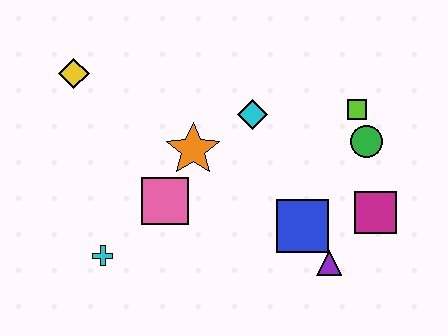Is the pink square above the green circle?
No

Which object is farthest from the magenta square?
The yellow diamond is farthest from the magenta square.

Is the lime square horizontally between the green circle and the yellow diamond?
Yes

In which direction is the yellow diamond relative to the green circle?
The yellow diamond is to the left of the green circle.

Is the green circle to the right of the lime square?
Yes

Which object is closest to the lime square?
The green circle is closest to the lime square.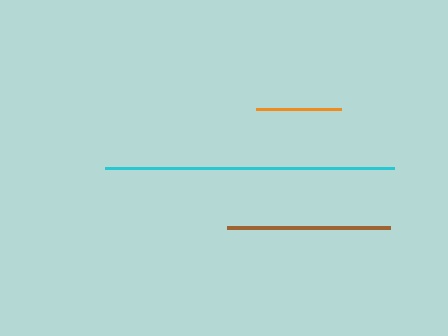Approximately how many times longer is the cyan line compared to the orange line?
The cyan line is approximately 3.4 times the length of the orange line.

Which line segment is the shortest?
The orange line is the shortest at approximately 85 pixels.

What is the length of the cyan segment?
The cyan segment is approximately 289 pixels long.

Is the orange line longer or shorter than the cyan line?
The cyan line is longer than the orange line.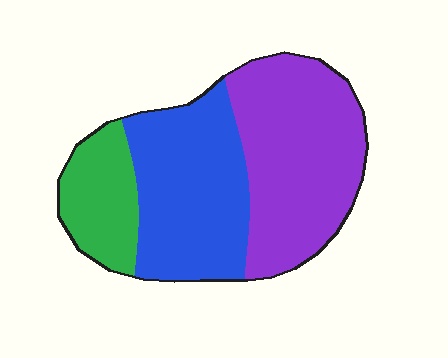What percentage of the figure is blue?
Blue covers around 40% of the figure.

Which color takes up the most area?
Purple, at roughly 45%.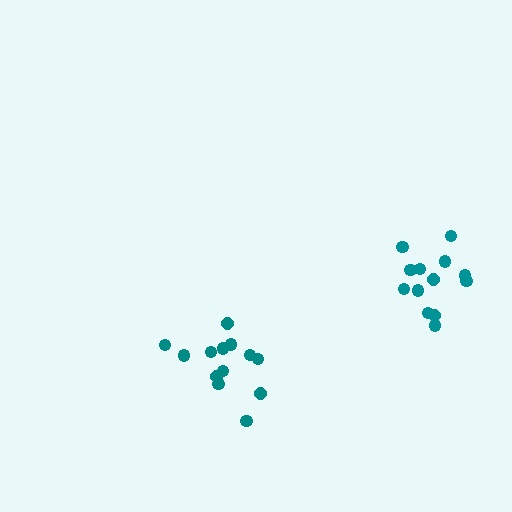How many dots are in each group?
Group 1: 13 dots, Group 2: 13 dots (26 total).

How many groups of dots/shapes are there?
There are 2 groups.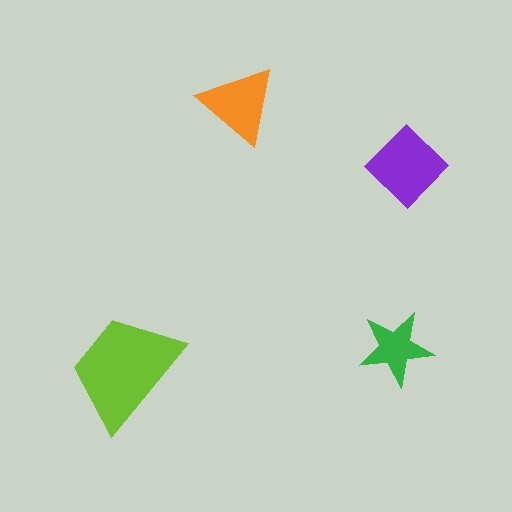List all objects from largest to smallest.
The lime trapezoid, the purple diamond, the orange triangle, the green star.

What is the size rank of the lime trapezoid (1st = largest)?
1st.